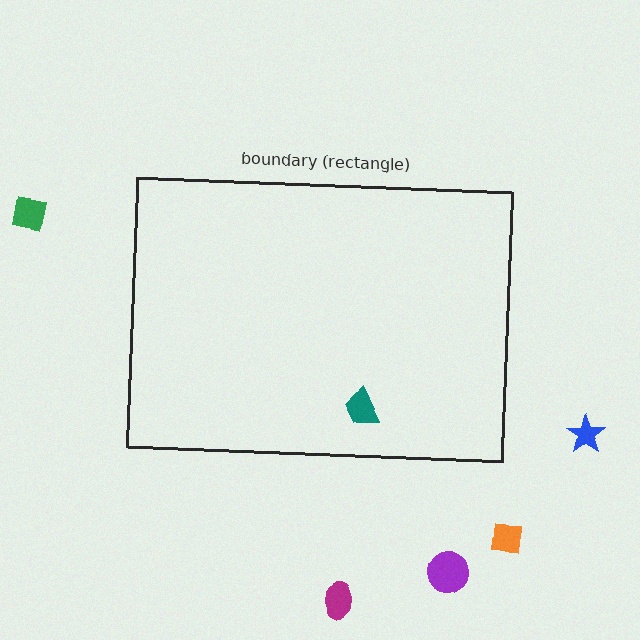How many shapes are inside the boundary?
1 inside, 5 outside.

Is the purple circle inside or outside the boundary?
Outside.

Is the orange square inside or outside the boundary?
Outside.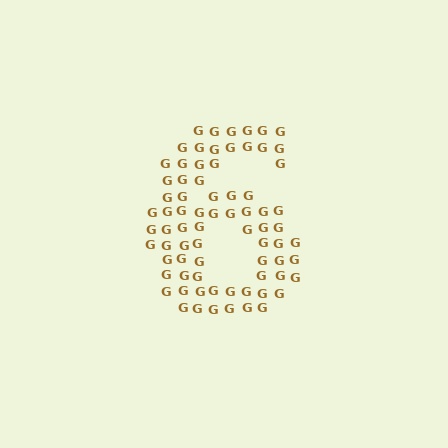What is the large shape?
The large shape is the digit 6.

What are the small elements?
The small elements are letter G's.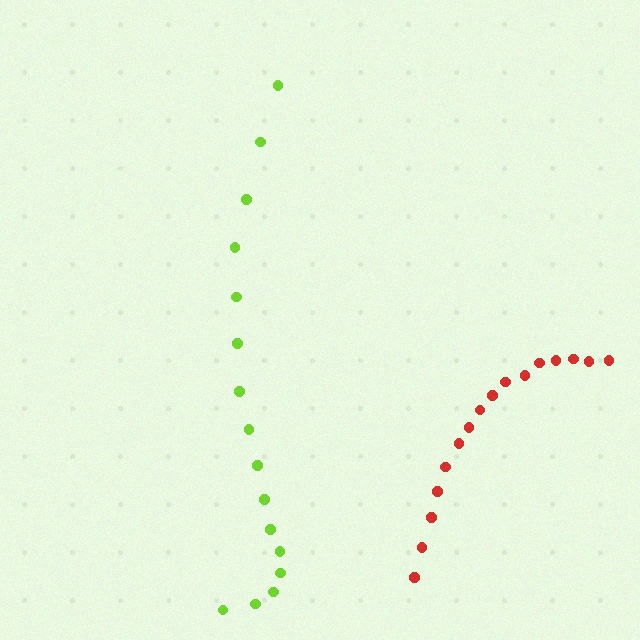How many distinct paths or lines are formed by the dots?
There are 2 distinct paths.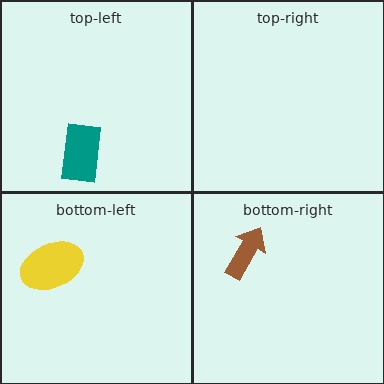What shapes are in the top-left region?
The teal rectangle.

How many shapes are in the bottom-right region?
1.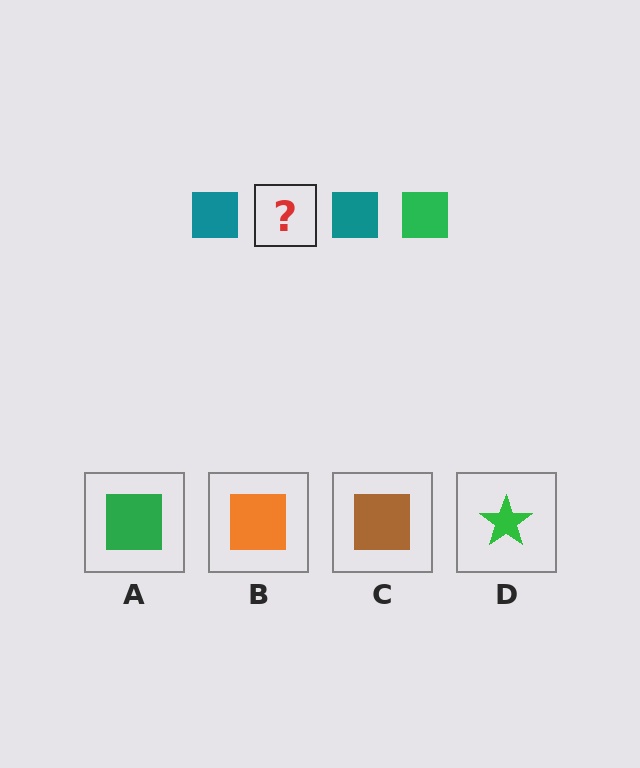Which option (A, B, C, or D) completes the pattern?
A.